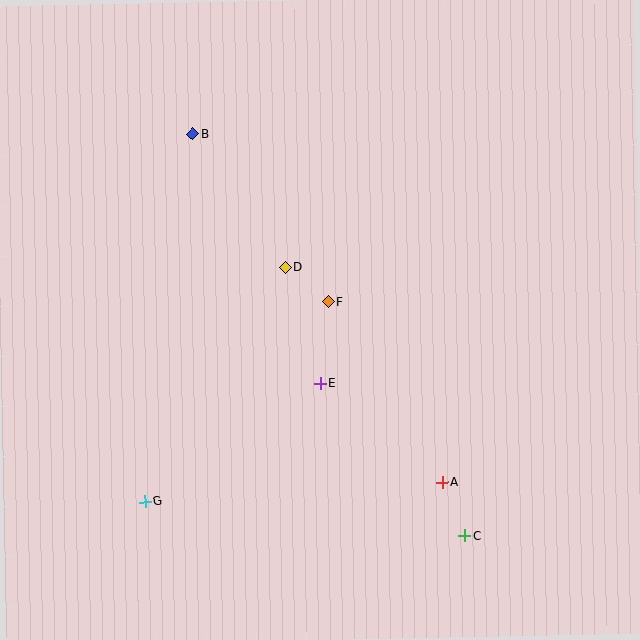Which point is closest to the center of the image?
Point F at (328, 302) is closest to the center.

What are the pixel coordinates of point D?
Point D is at (285, 268).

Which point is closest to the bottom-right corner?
Point C is closest to the bottom-right corner.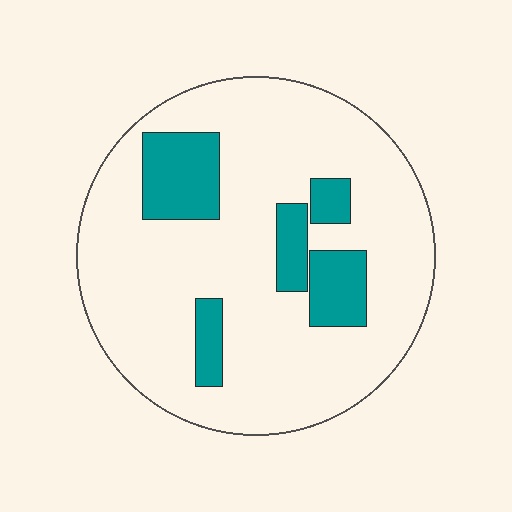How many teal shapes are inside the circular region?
5.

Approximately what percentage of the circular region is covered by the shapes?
Approximately 20%.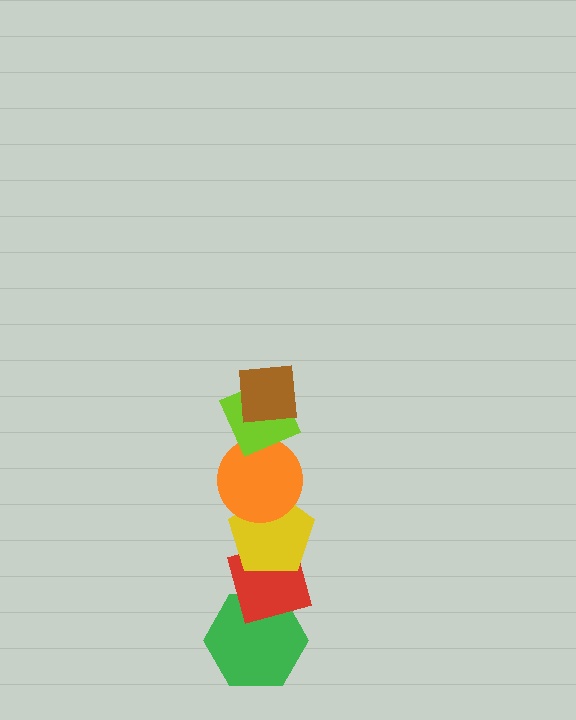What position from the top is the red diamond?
The red diamond is 5th from the top.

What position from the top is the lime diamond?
The lime diamond is 2nd from the top.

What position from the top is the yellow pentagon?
The yellow pentagon is 4th from the top.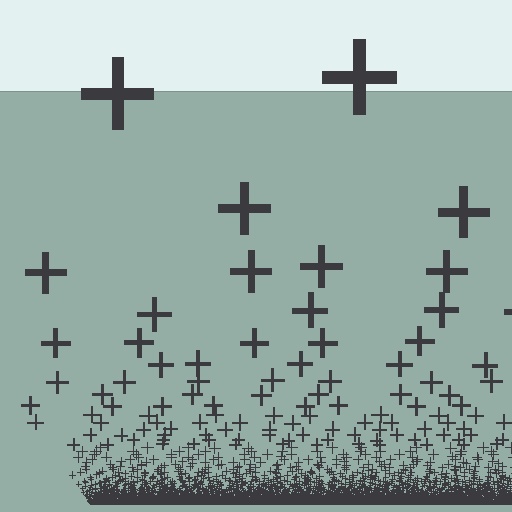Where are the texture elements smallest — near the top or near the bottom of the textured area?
Near the bottom.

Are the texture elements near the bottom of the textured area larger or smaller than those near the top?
Smaller. The gradient is inverted — elements near the bottom are smaller and denser.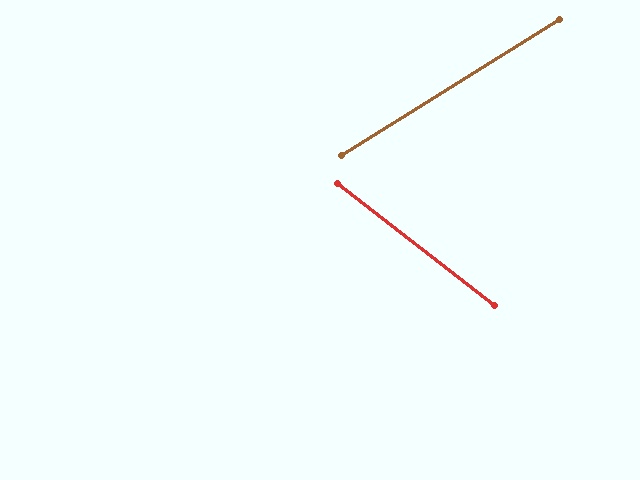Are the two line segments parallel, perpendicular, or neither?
Neither parallel nor perpendicular — they differ by about 70°.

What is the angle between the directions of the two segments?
Approximately 70 degrees.